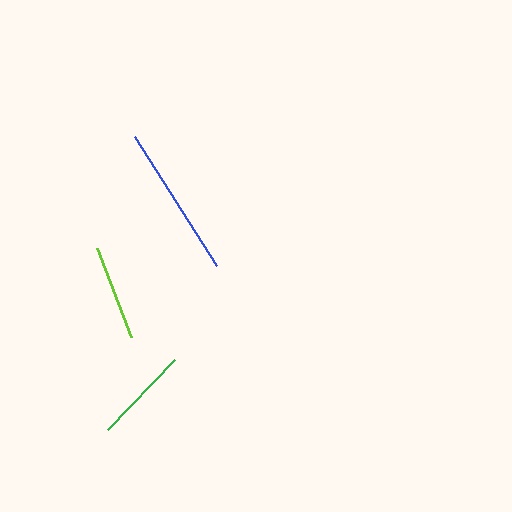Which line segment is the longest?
The blue line is the longest at approximately 153 pixels.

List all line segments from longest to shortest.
From longest to shortest: blue, green, lime.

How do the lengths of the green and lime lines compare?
The green and lime lines are approximately the same length.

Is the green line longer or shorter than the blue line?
The blue line is longer than the green line.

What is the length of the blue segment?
The blue segment is approximately 153 pixels long.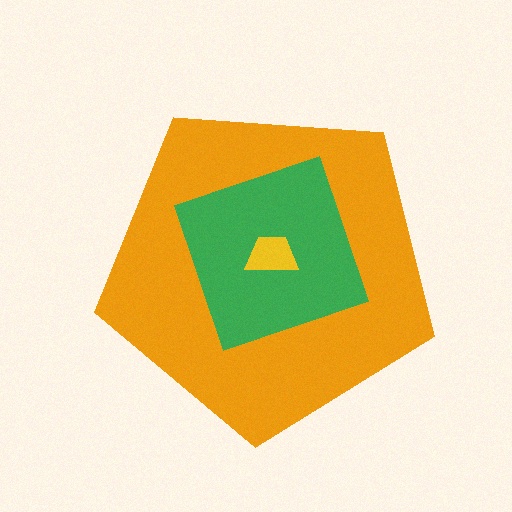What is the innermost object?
The yellow trapezoid.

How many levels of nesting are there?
3.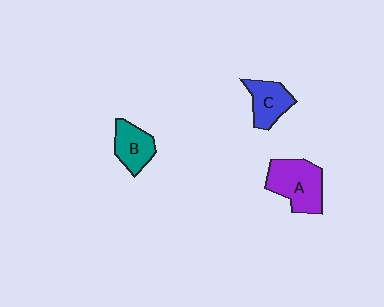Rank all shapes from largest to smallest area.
From largest to smallest: A (purple), C (blue), B (teal).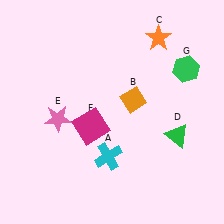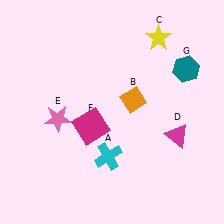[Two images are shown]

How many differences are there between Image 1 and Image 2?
There are 3 differences between the two images.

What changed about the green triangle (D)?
In Image 1, D is green. In Image 2, it changed to magenta.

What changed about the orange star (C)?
In Image 1, C is orange. In Image 2, it changed to yellow.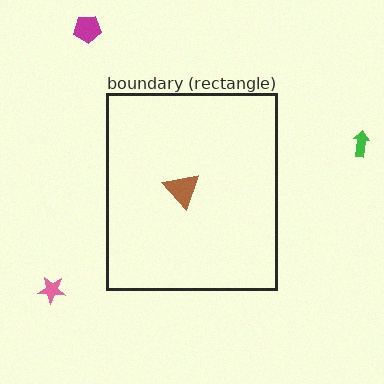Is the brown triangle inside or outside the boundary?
Inside.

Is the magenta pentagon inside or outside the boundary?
Outside.